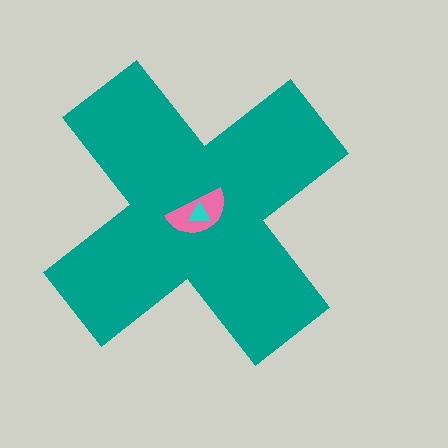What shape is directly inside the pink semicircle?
The cyan triangle.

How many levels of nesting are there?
3.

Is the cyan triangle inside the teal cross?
Yes.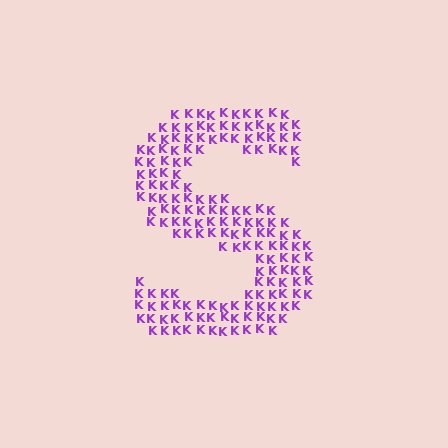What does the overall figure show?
The overall figure shows the letter S.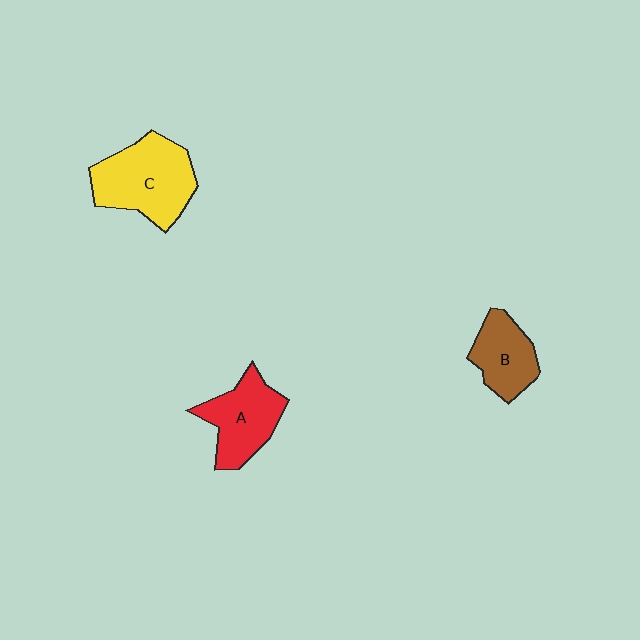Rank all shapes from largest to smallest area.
From largest to smallest: C (yellow), A (red), B (brown).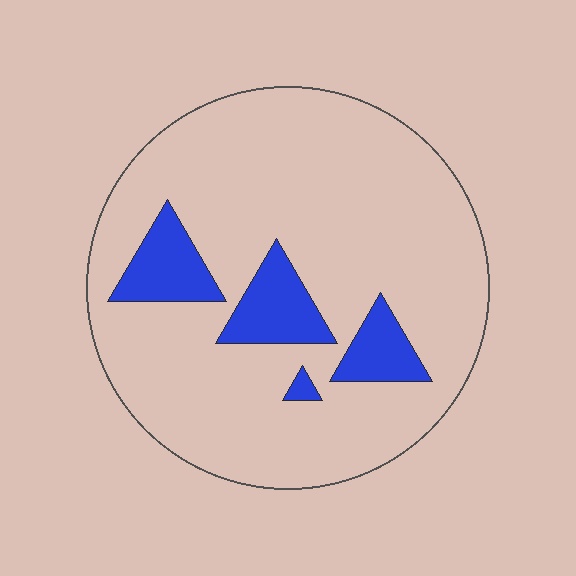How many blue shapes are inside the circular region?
4.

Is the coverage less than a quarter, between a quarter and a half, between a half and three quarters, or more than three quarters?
Less than a quarter.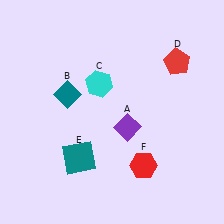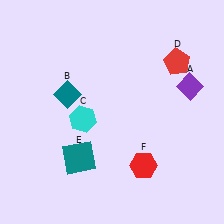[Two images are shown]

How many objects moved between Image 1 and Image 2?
2 objects moved between the two images.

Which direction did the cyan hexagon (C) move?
The cyan hexagon (C) moved down.